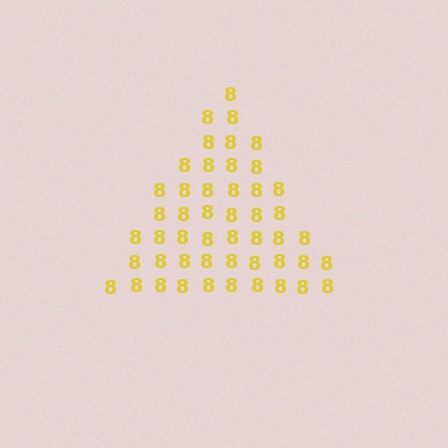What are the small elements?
The small elements are digit 8's.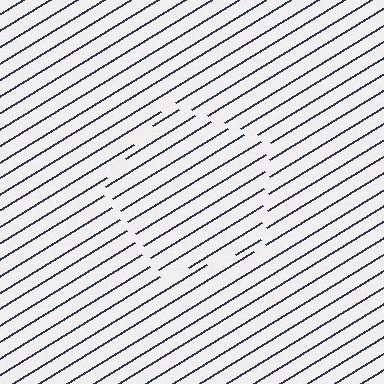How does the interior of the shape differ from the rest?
The interior of the shape contains the same grating, shifted by half a period — the contour is defined by the phase discontinuity where line-ends from the inner and outer gratings abut.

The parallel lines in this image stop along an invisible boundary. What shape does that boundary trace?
An illusory pentagon. The interior of the shape contains the same grating, shifted by half a period — the contour is defined by the phase discontinuity where line-ends from the inner and outer gratings abut.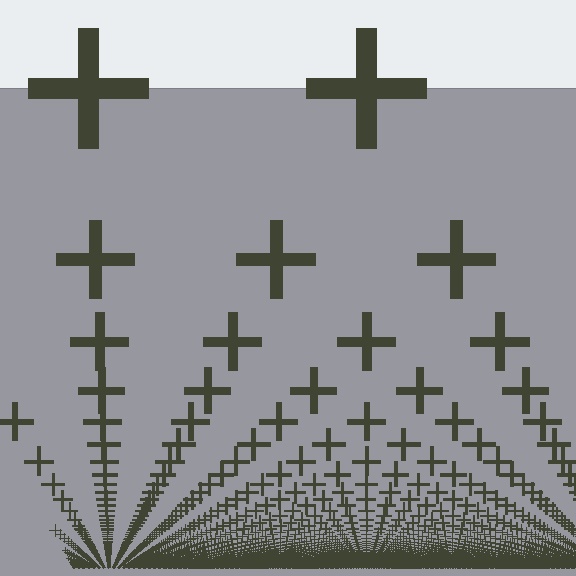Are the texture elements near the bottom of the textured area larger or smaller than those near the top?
Smaller. The gradient is inverted — elements near the bottom are smaller and denser.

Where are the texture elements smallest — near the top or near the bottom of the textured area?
Near the bottom.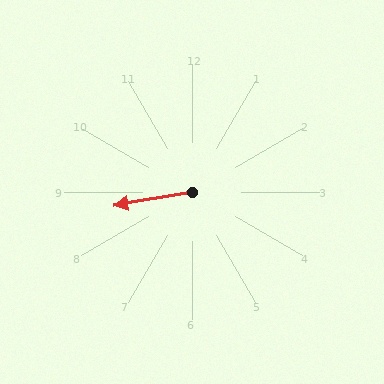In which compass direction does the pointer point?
West.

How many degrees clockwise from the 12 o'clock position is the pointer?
Approximately 260 degrees.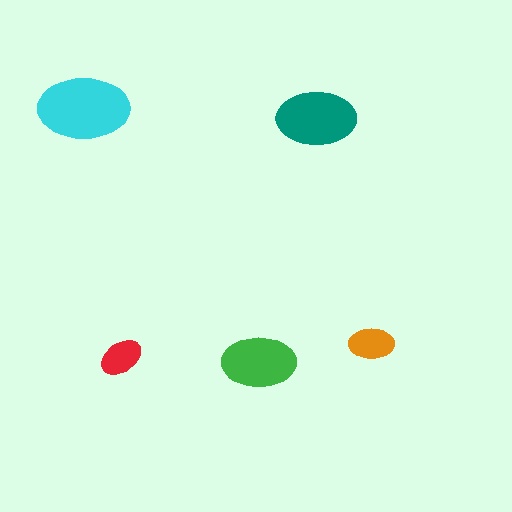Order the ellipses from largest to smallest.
the cyan one, the teal one, the green one, the orange one, the red one.